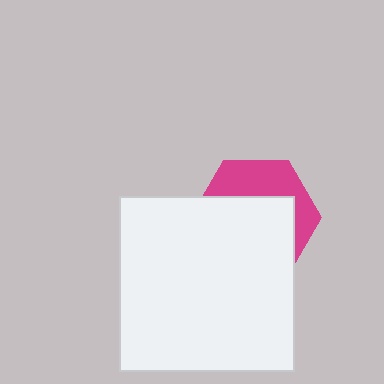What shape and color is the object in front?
The object in front is a white square.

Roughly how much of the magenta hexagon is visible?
A small part of it is visible (roughly 36%).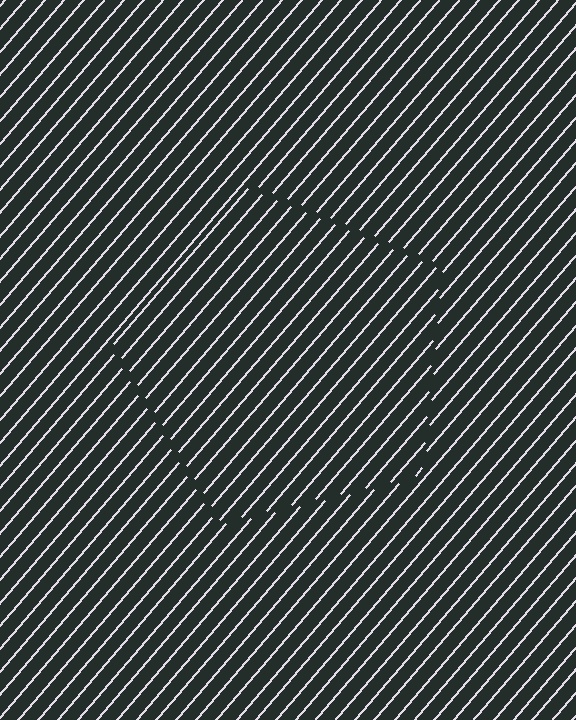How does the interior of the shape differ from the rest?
The interior of the shape contains the same grating, shifted by half a period — the contour is defined by the phase discontinuity where line-ends from the inner and outer gratings abut.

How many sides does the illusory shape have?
5 sides — the line-ends trace a pentagon.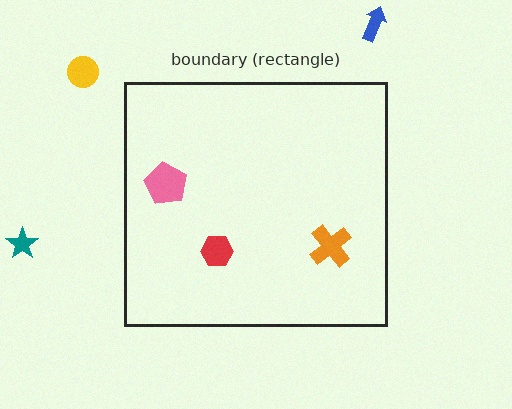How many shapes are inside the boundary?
3 inside, 3 outside.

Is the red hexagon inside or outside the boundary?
Inside.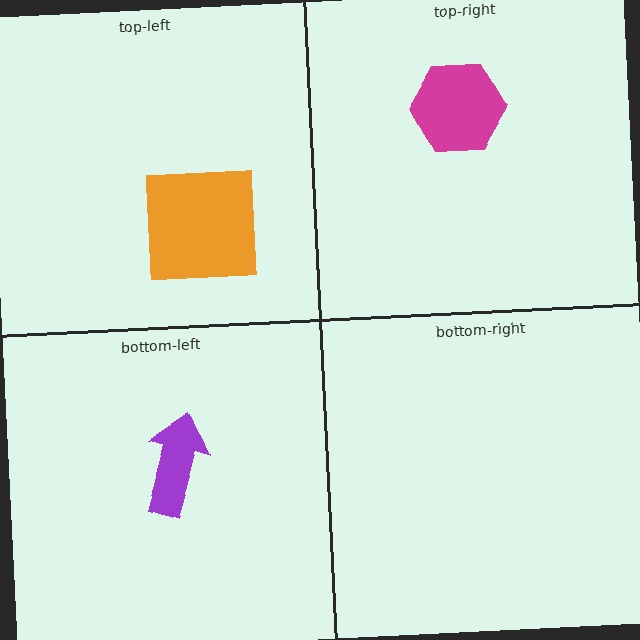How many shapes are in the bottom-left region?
1.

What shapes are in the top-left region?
The orange square.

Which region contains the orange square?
The top-left region.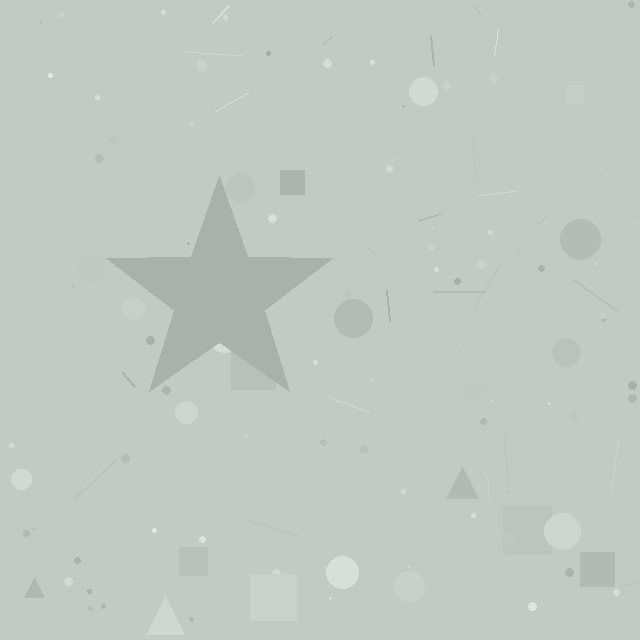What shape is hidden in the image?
A star is hidden in the image.